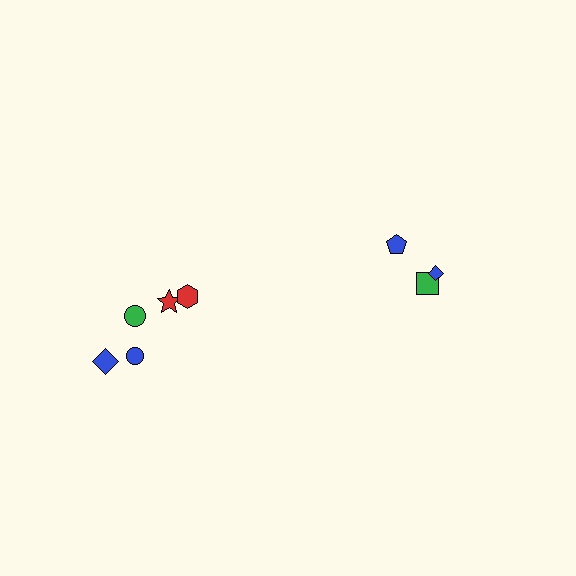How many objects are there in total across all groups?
There are 8 objects.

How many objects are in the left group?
There are 5 objects.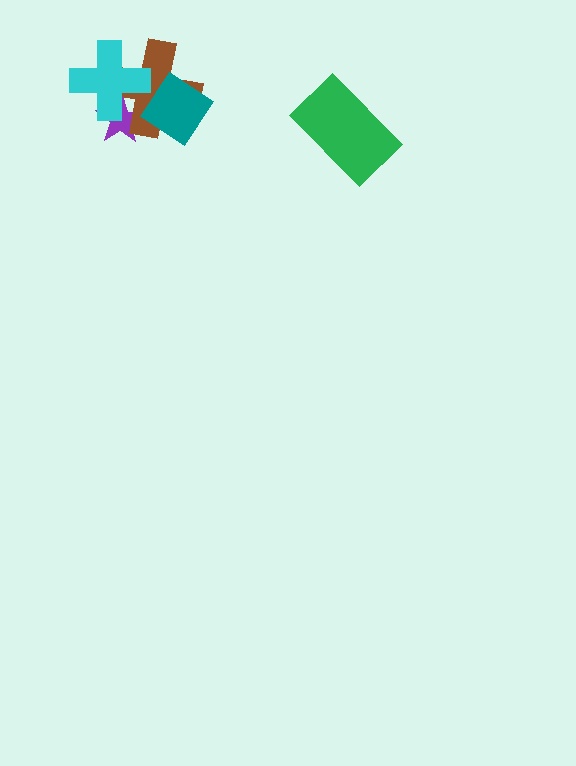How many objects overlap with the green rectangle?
0 objects overlap with the green rectangle.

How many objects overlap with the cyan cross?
2 objects overlap with the cyan cross.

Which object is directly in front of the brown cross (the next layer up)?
The teal diamond is directly in front of the brown cross.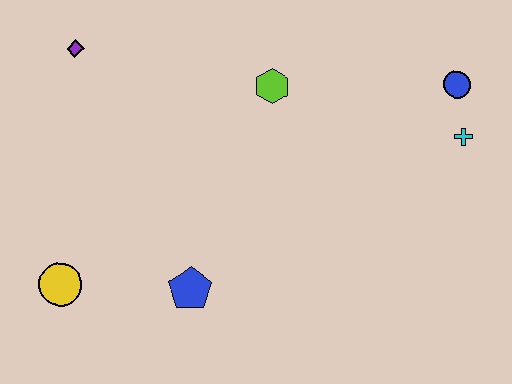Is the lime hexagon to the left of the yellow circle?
No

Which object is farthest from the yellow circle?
The blue circle is farthest from the yellow circle.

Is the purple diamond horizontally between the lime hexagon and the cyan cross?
No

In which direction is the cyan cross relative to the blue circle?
The cyan cross is below the blue circle.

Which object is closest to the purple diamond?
The lime hexagon is closest to the purple diamond.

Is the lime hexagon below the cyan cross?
No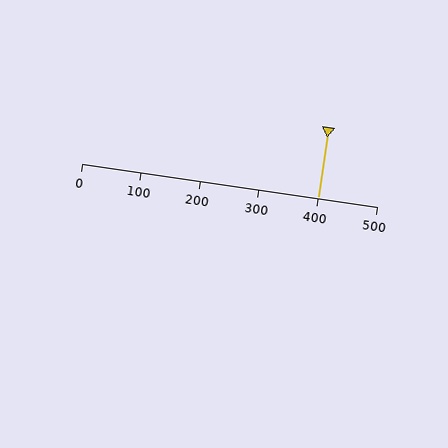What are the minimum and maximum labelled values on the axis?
The axis runs from 0 to 500.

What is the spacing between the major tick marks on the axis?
The major ticks are spaced 100 apart.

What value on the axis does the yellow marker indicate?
The marker indicates approximately 400.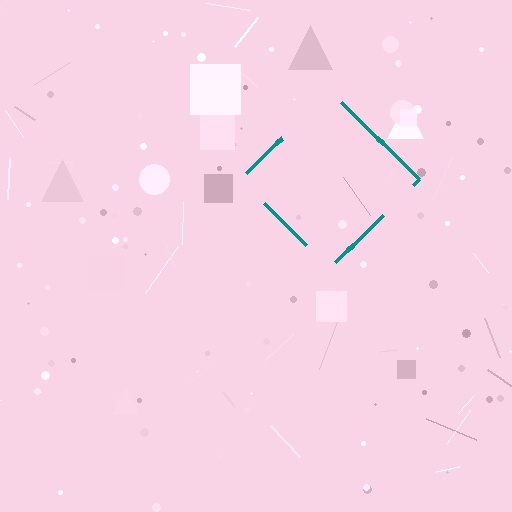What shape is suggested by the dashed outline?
The dashed outline suggests a diamond.